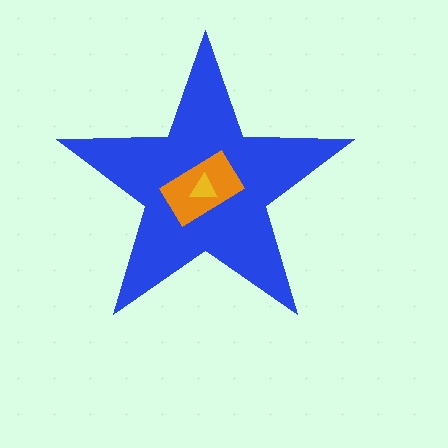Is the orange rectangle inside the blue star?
Yes.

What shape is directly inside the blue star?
The orange rectangle.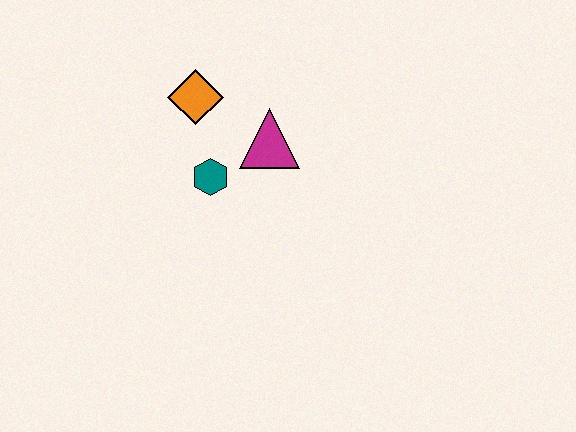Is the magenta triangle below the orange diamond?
Yes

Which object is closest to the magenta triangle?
The teal hexagon is closest to the magenta triangle.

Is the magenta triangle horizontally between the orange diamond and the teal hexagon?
No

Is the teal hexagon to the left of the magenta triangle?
Yes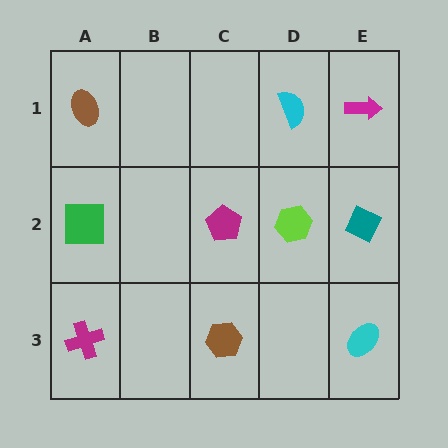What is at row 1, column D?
A cyan semicircle.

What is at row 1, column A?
A brown ellipse.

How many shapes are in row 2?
4 shapes.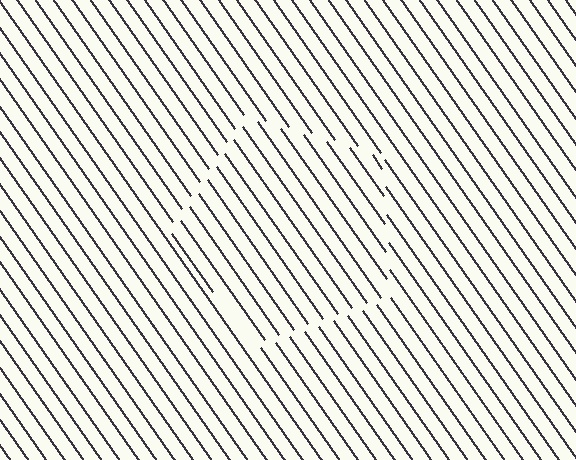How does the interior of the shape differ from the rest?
The interior of the shape contains the same grating, shifted by half a period — the contour is defined by the phase discontinuity where line-ends from the inner and outer gratings abut.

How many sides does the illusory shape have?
5 sides — the line-ends trace a pentagon.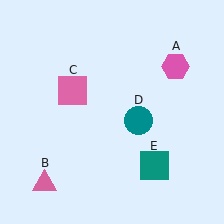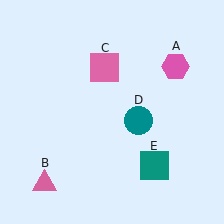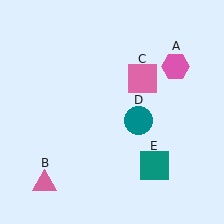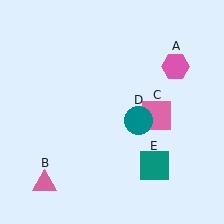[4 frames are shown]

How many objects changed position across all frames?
1 object changed position: pink square (object C).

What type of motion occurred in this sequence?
The pink square (object C) rotated clockwise around the center of the scene.